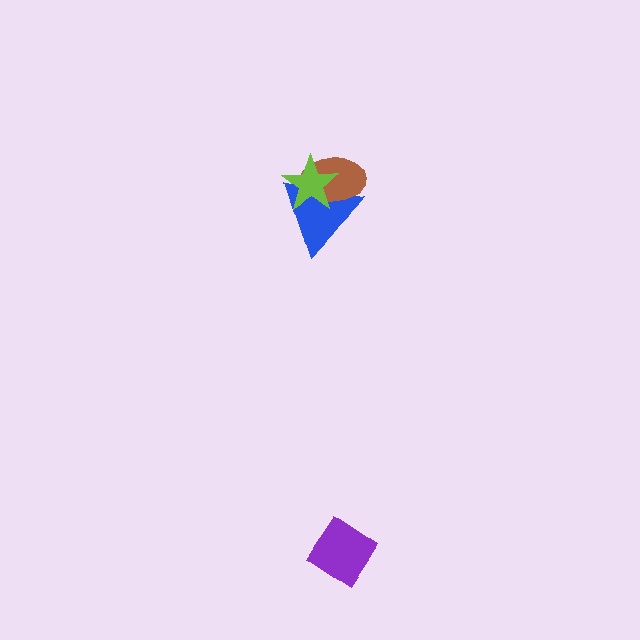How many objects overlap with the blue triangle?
2 objects overlap with the blue triangle.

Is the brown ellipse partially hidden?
Yes, it is partially covered by another shape.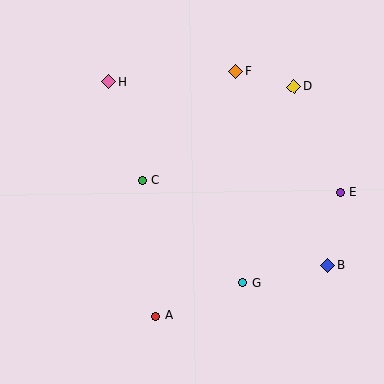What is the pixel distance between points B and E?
The distance between B and E is 74 pixels.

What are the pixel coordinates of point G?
Point G is at (243, 283).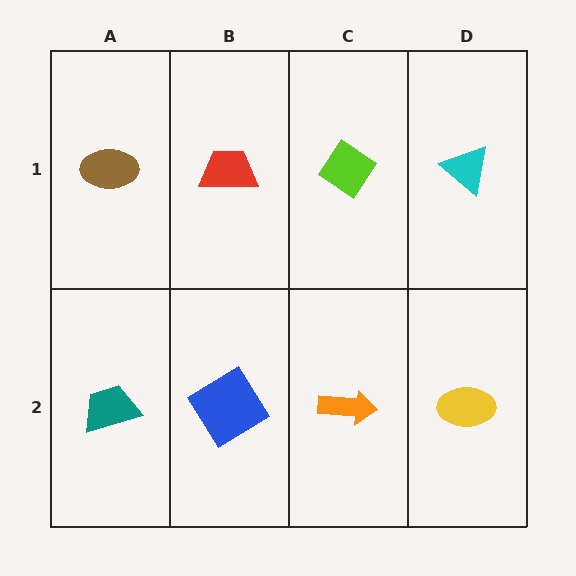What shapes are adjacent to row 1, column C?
An orange arrow (row 2, column C), a red trapezoid (row 1, column B), a cyan triangle (row 1, column D).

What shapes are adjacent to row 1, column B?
A blue diamond (row 2, column B), a brown ellipse (row 1, column A), a lime diamond (row 1, column C).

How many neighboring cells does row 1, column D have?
2.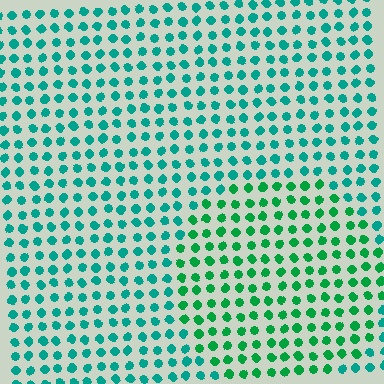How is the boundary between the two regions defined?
The boundary is defined purely by a slight shift in hue (about 30 degrees). Spacing, size, and orientation are identical on both sides.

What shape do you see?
I see a circle.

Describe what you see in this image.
The image is filled with small teal elements in a uniform arrangement. A circle-shaped region is visible where the elements are tinted to a slightly different hue, forming a subtle color boundary.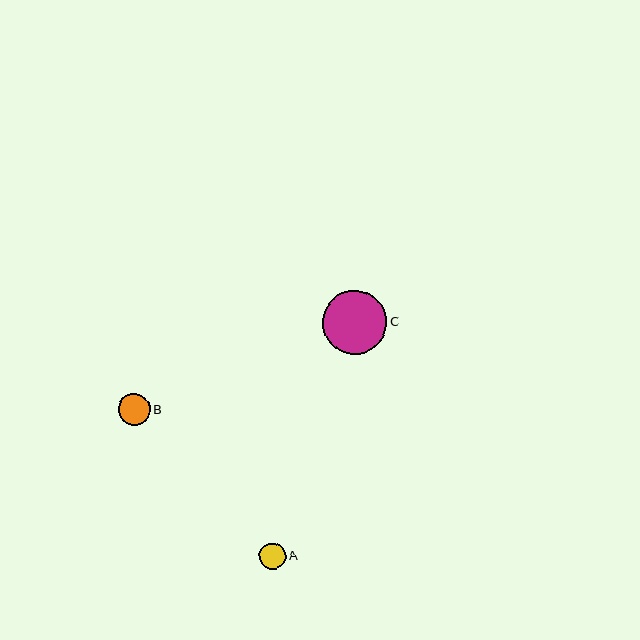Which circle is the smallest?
Circle A is the smallest with a size of approximately 26 pixels.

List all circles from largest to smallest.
From largest to smallest: C, B, A.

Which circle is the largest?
Circle C is the largest with a size of approximately 64 pixels.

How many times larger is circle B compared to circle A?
Circle B is approximately 1.2 times the size of circle A.